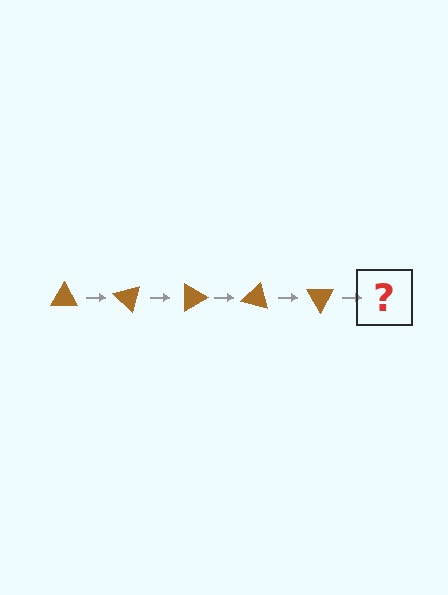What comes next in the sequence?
The next element should be a brown triangle rotated 225 degrees.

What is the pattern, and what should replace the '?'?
The pattern is that the triangle rotates 45 degrees each step. The '?' should be a brown triangle rotated 225 degrees.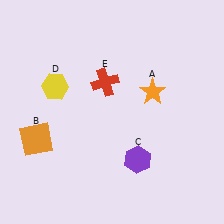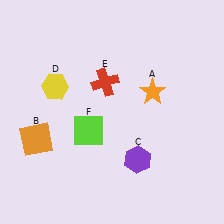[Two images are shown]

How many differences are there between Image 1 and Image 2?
There is 1 difference between the two images.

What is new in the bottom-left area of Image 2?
A lime square (F) was added in the bottom-left area of Image 2.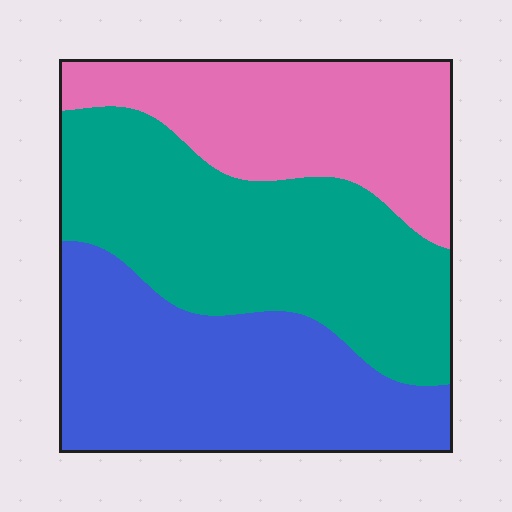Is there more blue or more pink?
Blue.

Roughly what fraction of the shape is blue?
Blue covers 35% of the shape.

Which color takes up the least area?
Pink, at roughly 25%.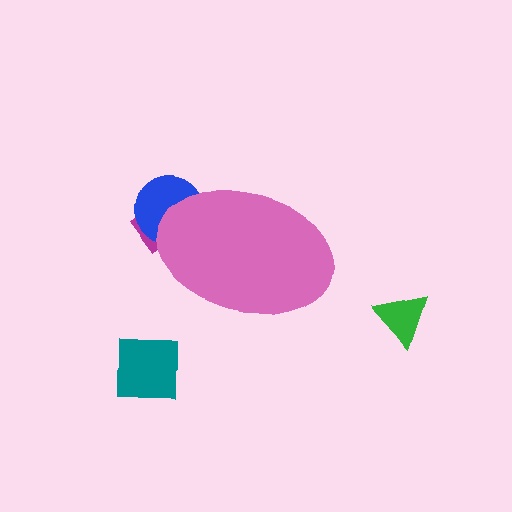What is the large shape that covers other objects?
A pink ellipse.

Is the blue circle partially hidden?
Yes, the blue circle is partially hidden behind the pink ellipse.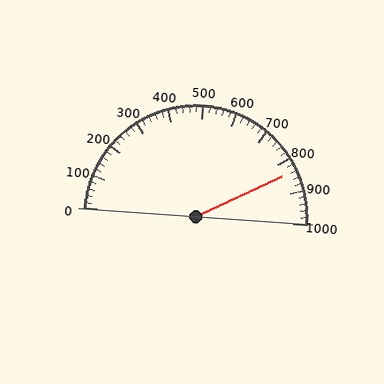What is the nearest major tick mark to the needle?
The nearest major tick mark is 800.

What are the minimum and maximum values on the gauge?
The gauge ranges from 0 to 1000.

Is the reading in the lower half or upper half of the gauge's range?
The reading is in the upper half of the range (0 to 1000).